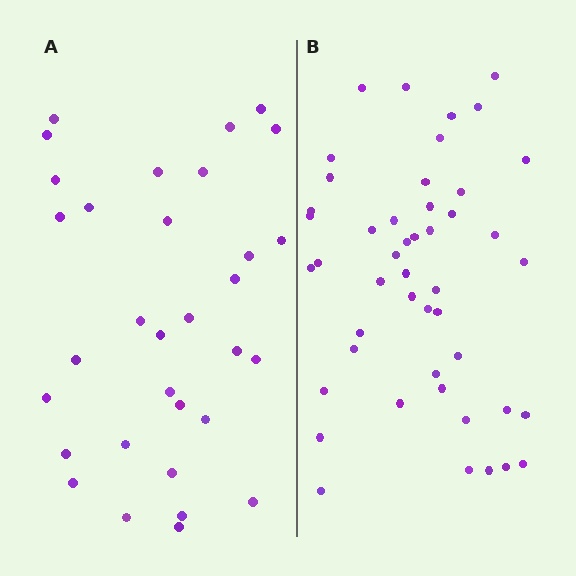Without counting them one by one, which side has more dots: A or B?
Region B (the right region) has more dots.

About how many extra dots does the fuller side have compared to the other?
Region B has approximately 15 more dots than region A.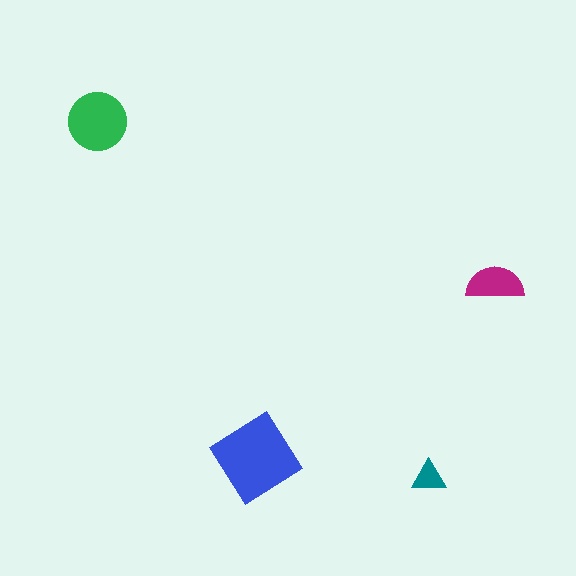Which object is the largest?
The blue diamond.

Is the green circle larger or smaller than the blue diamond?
Smaller.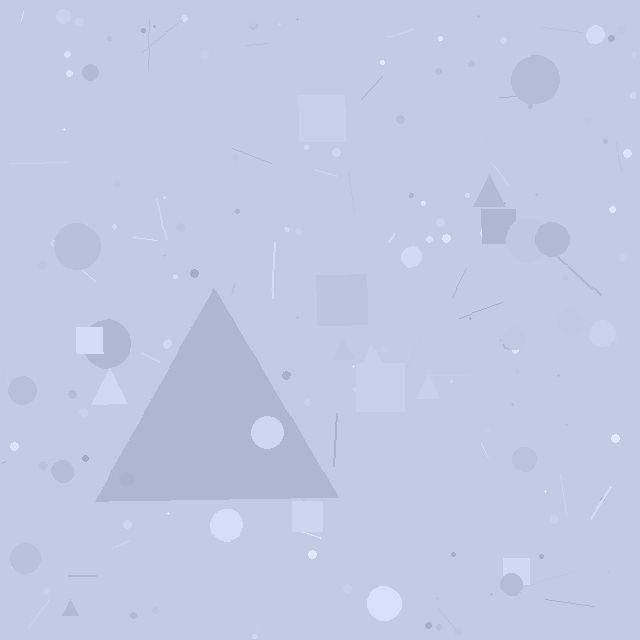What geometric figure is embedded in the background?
A triangle is embedded in the background.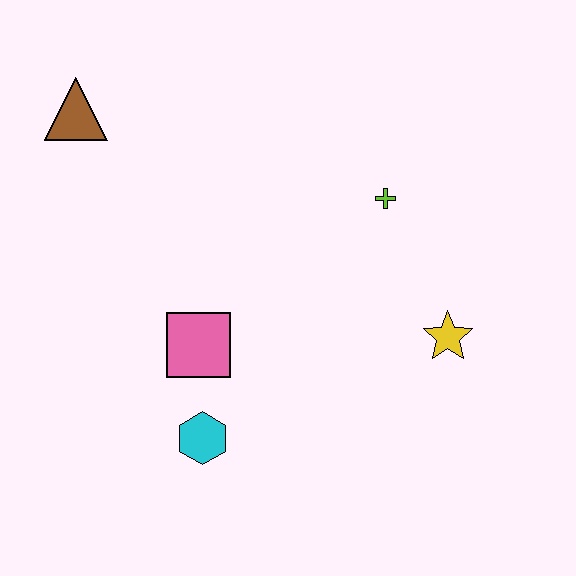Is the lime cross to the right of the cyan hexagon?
Yes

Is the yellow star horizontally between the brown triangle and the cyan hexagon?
No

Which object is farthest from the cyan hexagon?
The brown triangle is farthest from the cyan hexagon.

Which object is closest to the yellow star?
The lime cross is closest to the yellow star.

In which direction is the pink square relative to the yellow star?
The pink square is to the left of the yellow star.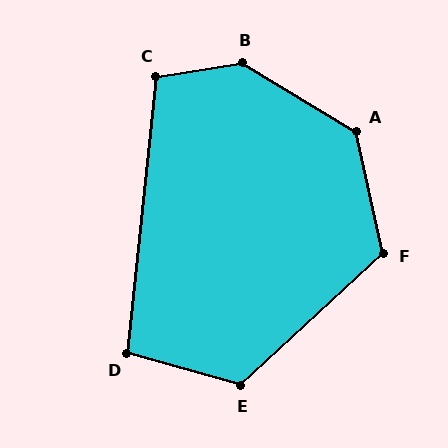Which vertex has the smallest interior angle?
D, at approximately 100 degrees.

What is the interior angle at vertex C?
Approximately 105 degrees (obtuse).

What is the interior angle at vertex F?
Approximately 120 degrees (obtuse).